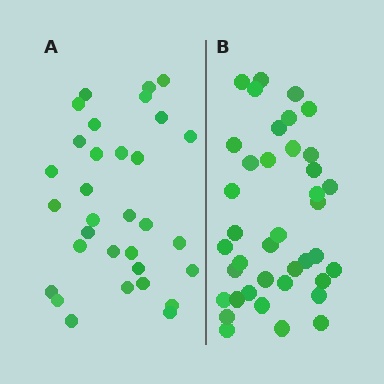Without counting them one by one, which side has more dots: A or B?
Region B (the right region) has more dots.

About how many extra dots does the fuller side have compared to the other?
Region B has roughly 8 or so more dots than region A.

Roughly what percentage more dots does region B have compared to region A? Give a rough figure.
About 20% more.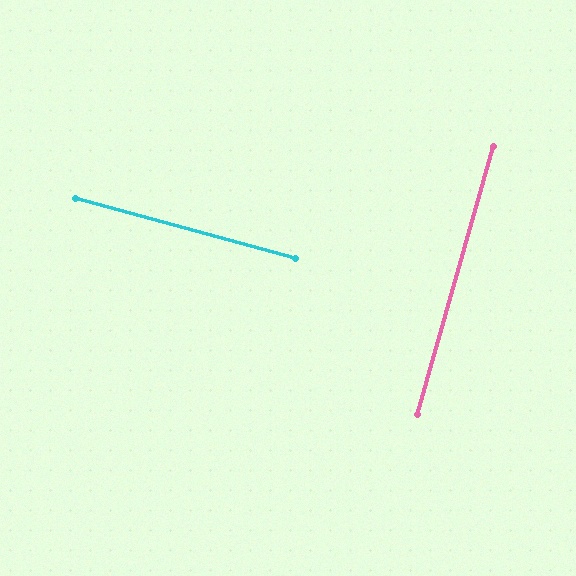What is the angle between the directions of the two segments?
Approximately 89 degrees.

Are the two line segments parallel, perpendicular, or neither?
Perpendicular — they meet at approximately 89°.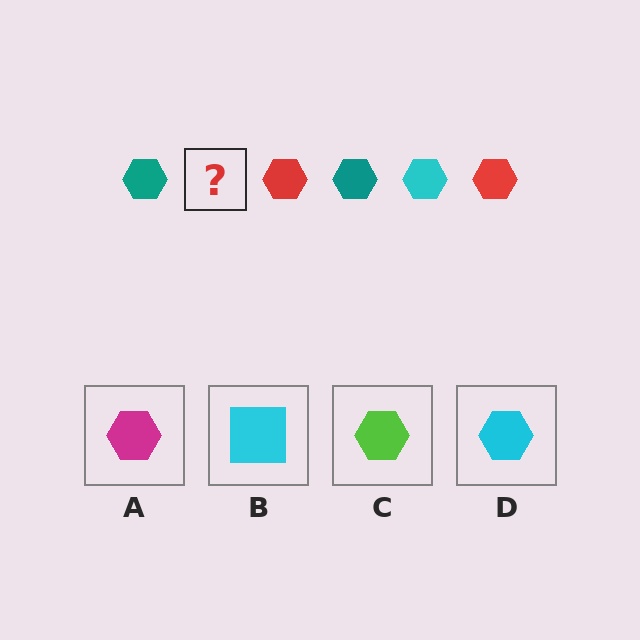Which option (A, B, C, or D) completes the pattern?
D.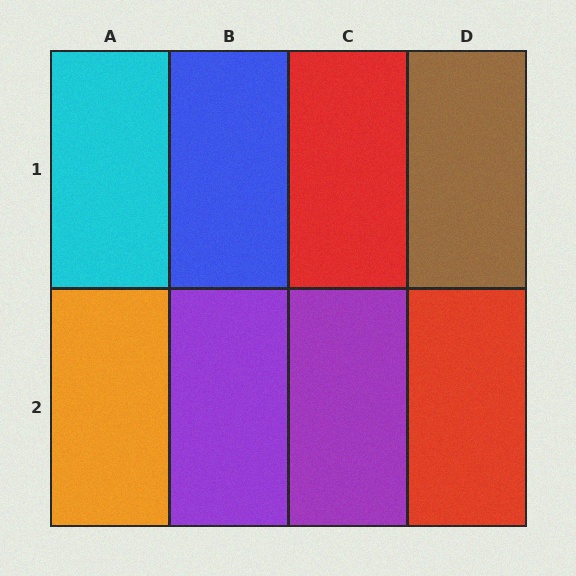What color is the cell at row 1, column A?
Cyan.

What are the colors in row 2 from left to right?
Orange, purple, purple, red.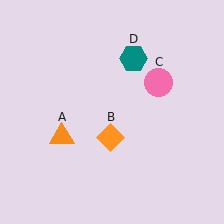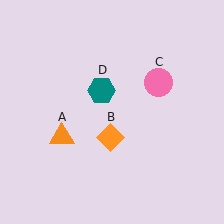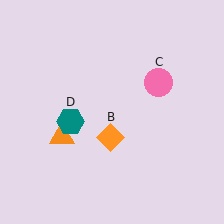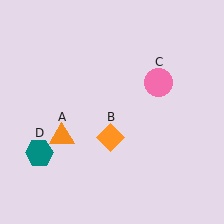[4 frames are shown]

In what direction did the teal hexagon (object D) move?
The teal hexagon (object D) moved down and to the left.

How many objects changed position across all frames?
1 object changed position: teal hexagon (object D).